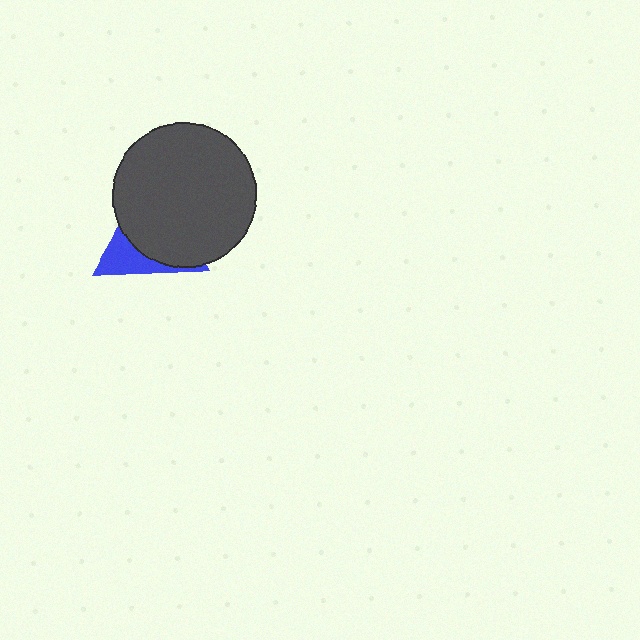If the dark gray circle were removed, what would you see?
You would see the complete blue triangle.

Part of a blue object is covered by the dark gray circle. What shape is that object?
It is a triangle.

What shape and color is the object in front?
The object in front is a dark gray circle.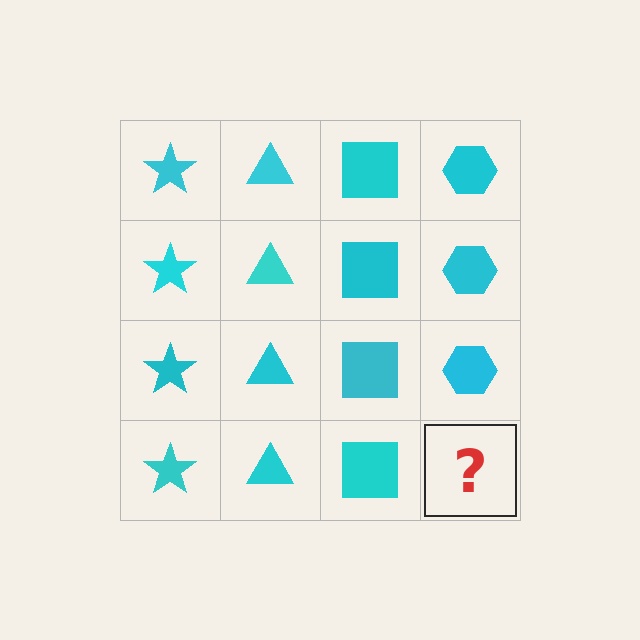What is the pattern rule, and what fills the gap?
The rule is that each column has a consistent shape. The gap should be filled with a cyan hexagon.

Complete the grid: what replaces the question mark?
The question mark should be replaced with a cyan hexagon.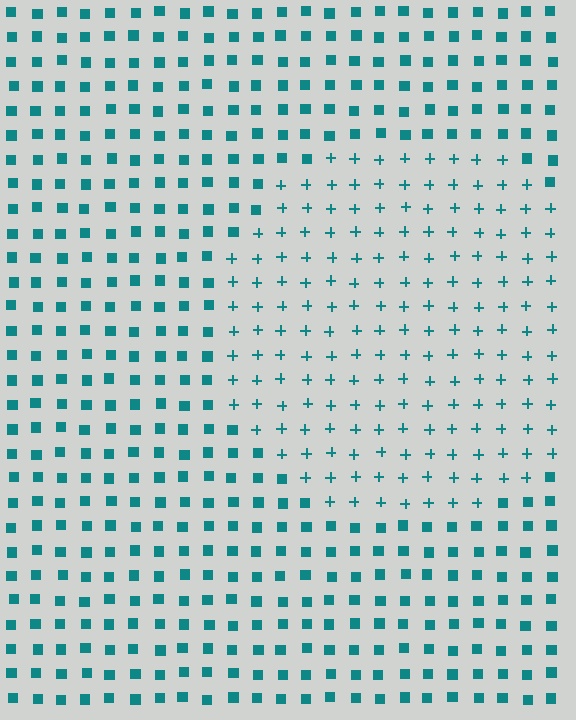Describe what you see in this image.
The image is filled with small teal elements arranged in a uniform grid. A circle-shaped region contains plus signs, while the surrounding area contains squares. The boundary is defined purely by the change in element shape.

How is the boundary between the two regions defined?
The boundary is defined by a change in element shape: plus signs inside vs. squares outside. All elements share the same color and spacing.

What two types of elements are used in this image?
The image uses plus signs inside the circle region and squares outside it.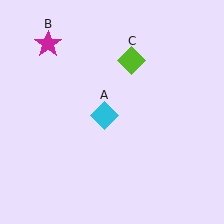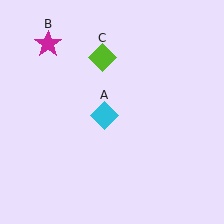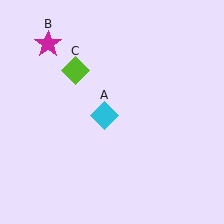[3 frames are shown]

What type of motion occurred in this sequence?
The lime diamond (object C) rotated counterclockwise around the center of the scene.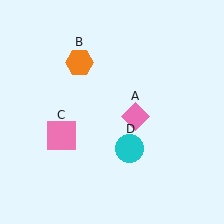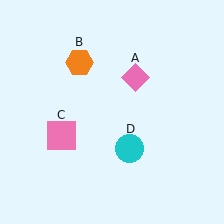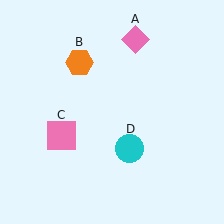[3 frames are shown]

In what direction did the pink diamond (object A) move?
The pink diamond (object A) moved up.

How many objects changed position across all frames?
1 object changed position: pink diamond (object A).